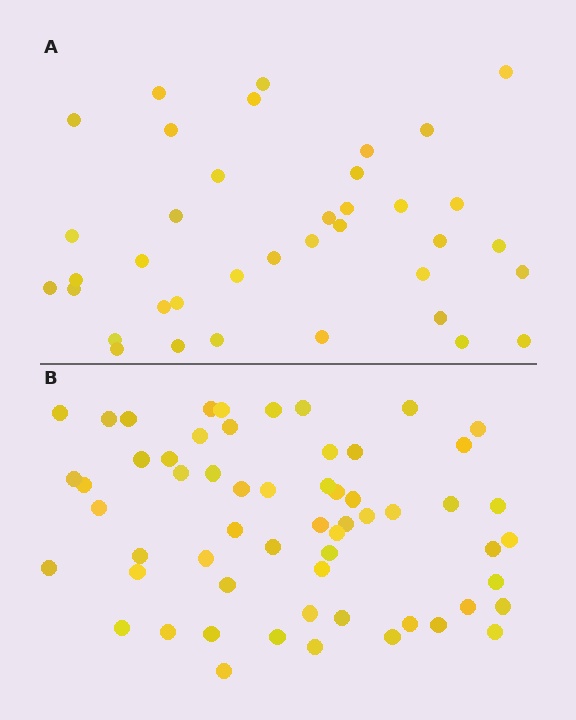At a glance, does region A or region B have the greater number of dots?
Region B (the bottom region) has more dots.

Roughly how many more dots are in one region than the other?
Region B has approximately 20 more dots than region A.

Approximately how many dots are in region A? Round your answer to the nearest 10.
About 40 dots. (The exact count is 38, which rounds to 40.)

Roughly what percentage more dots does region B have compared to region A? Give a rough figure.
About 55% more.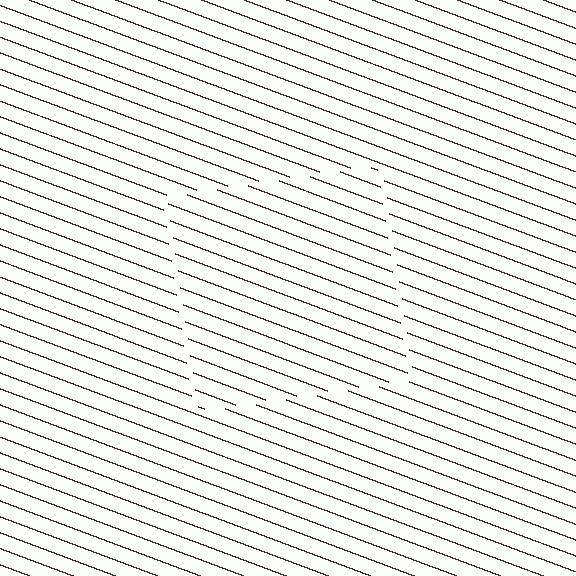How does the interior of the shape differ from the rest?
The interior of the shape contains the same grating, shifted by half a period — the contour is defined by the phase discontinuity where line-ends from the inner and outer gratings abut.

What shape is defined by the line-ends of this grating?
An illusory square. The interior of the shape contains the same grating, shifted by half a period — the contour is defined by the phase discontinuity where line-ends from the inner and outer gratings abut.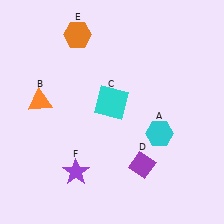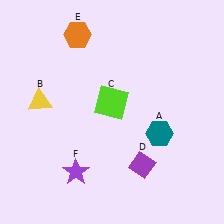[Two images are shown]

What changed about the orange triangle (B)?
In Image 1, B is orange. In Image 2, it changed to yellow.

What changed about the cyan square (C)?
In Image 1, C is cyan. In Image 2, it changed to lime.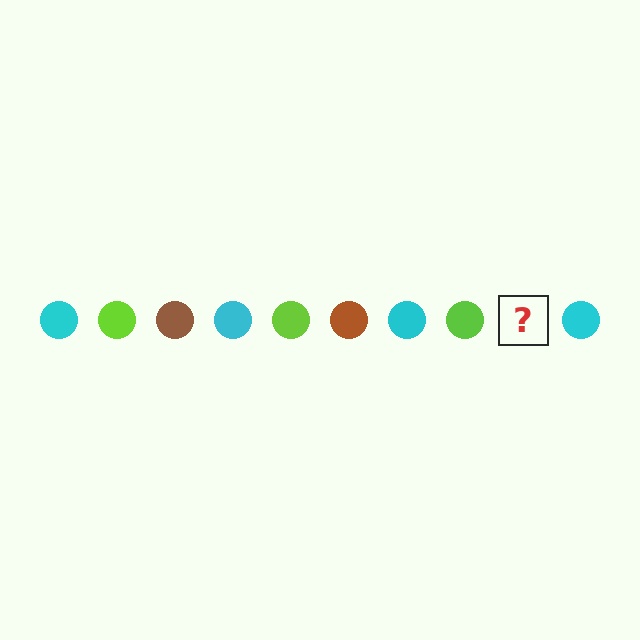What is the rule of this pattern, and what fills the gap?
The rule is that the pattern cycles through cyan, lime, brown circles. The gap should be filled with a brown circle.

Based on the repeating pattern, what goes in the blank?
The blank should be a brown circle.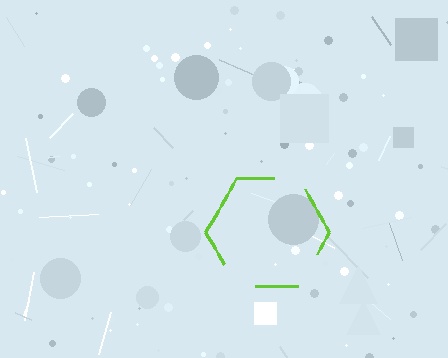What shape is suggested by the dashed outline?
The dashed outline suggests a hexagon.